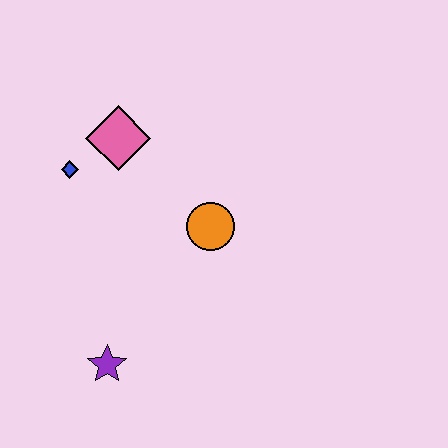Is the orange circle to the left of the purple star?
No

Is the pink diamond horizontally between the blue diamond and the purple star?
No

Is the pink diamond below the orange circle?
No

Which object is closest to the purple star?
The orange circle is closest to the purple star.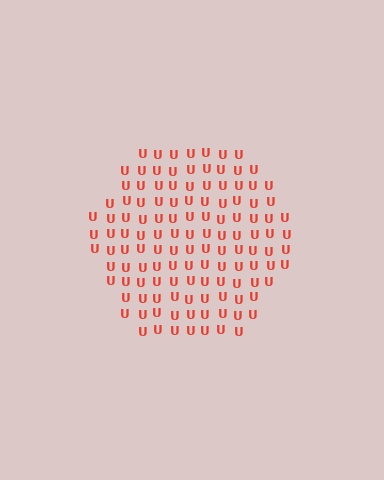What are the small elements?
The small elements are letter U's.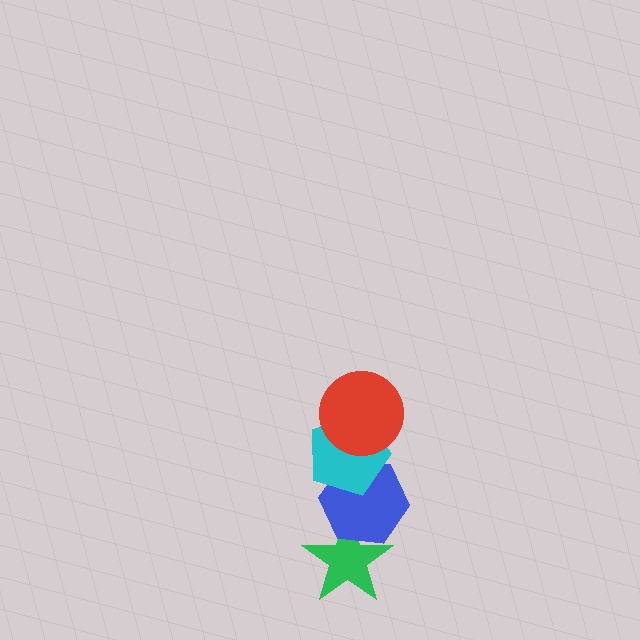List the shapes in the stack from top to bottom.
From top to bottom: the red circle, the cyan pentagon, the blue hexagon, the green star.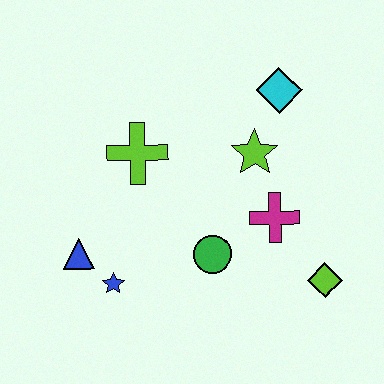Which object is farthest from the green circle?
The cyan diamond is farthest from the green circle.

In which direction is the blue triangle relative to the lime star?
The blue triangle is to the left of the lime star.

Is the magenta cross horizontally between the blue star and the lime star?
No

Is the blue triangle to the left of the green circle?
Yes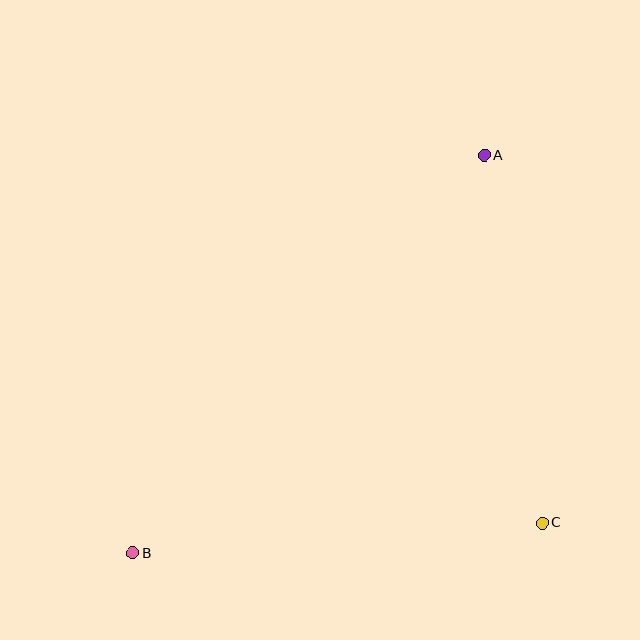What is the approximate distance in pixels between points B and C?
The distance between B and C is approximately 411 pixels.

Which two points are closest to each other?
Points A and C are closest to each other.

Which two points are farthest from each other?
Points A and B are farthest from each other.